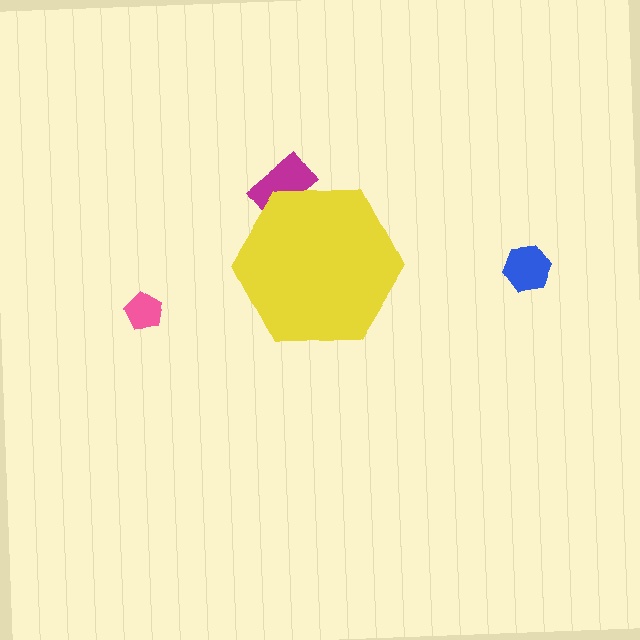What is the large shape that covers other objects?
A yellow hexagon.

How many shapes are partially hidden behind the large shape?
1 shape is partially hidden.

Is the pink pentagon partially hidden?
No, the pink pentagon is fully visible.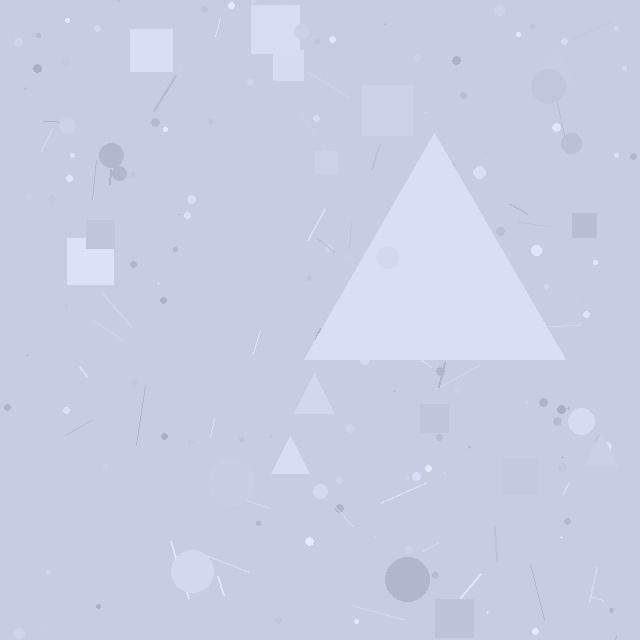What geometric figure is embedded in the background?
A triangle is embedded in the background.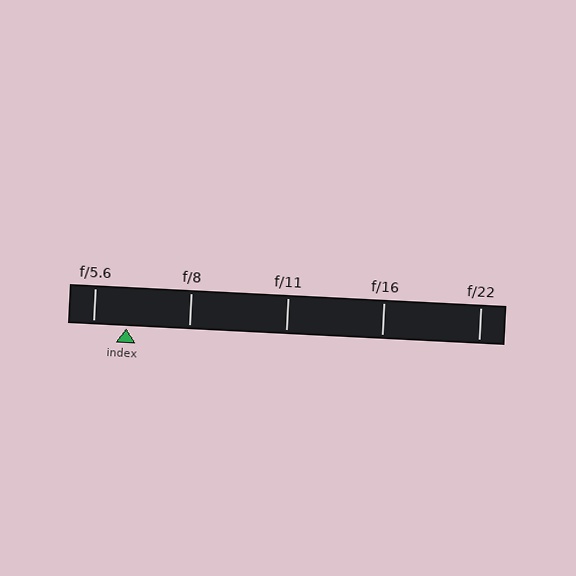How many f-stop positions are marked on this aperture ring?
There are 5 f-stop positions marked.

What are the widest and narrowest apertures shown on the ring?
The widest aperture shown is f/5.6 and the narrowest is f/22.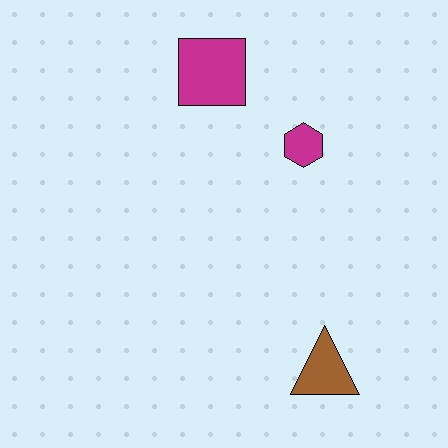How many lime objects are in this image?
There are no lime objects.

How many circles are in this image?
There are no circles.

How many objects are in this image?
There are 3 objects.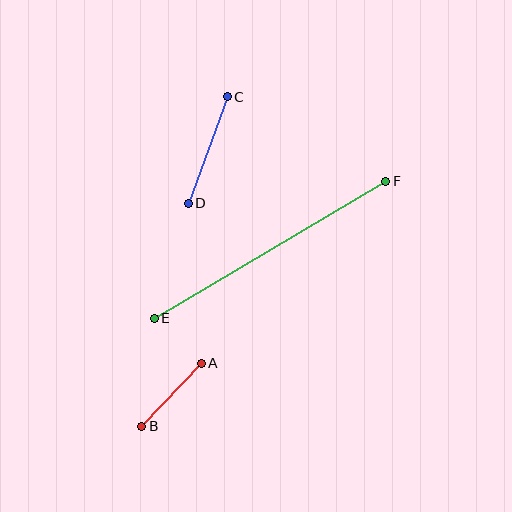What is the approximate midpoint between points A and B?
The midpoint is at approximately (171, 395) pixels.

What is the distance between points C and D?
The distance is approximately 113 pixels.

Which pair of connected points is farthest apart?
Points E and F are farthest apart.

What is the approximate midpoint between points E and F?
The midpoint is at approximately (270, 250) pixels.